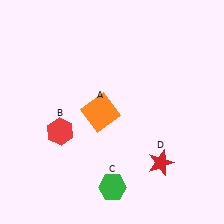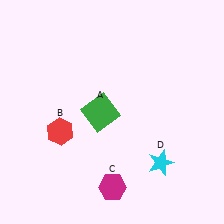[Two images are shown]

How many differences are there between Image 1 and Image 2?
There are 3 differences between the two images.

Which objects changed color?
A changed from orange to green. C changed from green to magenta. D changed from red to cyan.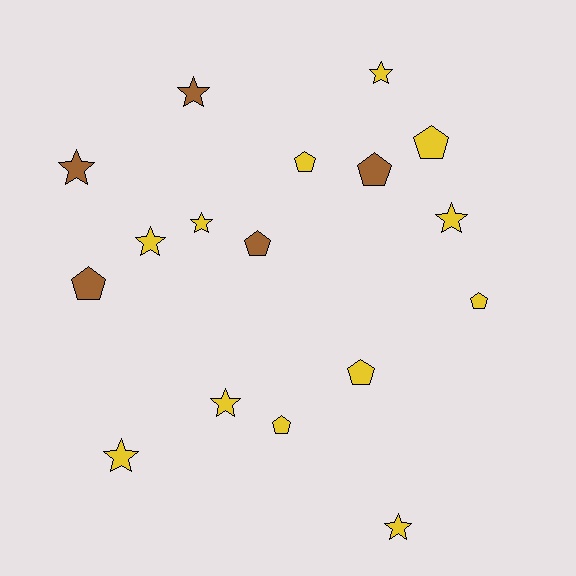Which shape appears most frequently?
Star, with 9 objects.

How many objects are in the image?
There are 17 objects.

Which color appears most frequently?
Yellow, with 12 objects.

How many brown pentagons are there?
There are 3 brown pentagons.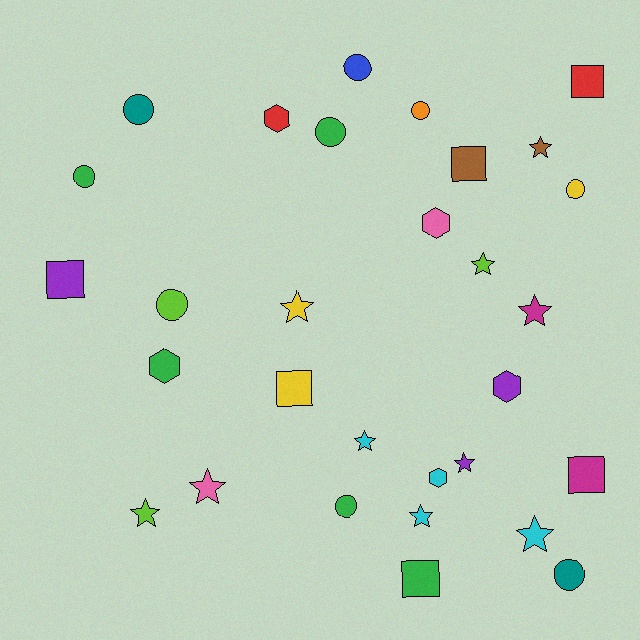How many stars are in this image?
There are 10 stars.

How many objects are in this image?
There are 30 objects.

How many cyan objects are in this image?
There are 4 cyan objects.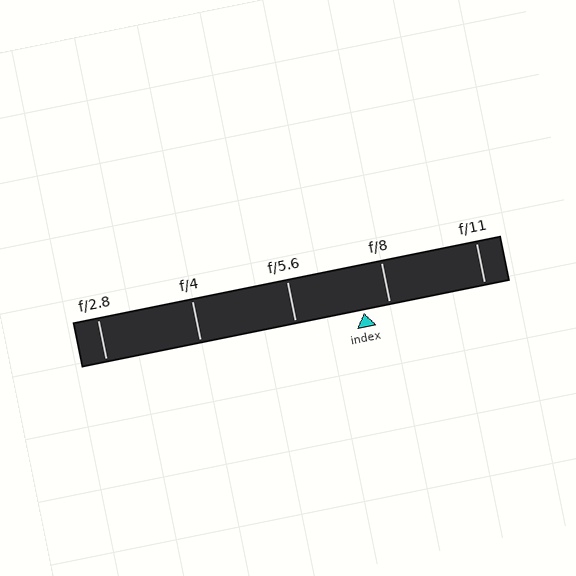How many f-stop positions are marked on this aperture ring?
There are 5 f-stop positions marked.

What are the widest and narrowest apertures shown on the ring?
The widest aperture shown is f/2.8 and the narrowest is f/11.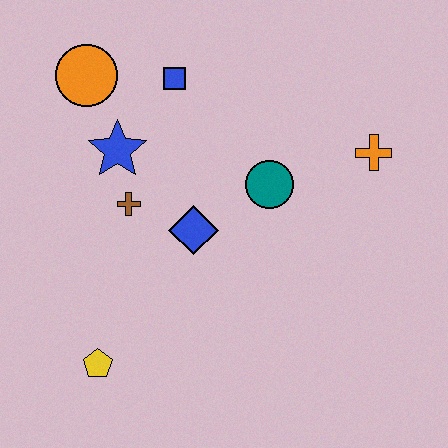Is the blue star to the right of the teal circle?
No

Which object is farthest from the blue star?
The orange cross is farthest from the blue star.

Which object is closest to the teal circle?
The blue diamond is closest to the teal circle.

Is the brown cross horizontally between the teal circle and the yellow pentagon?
Yes